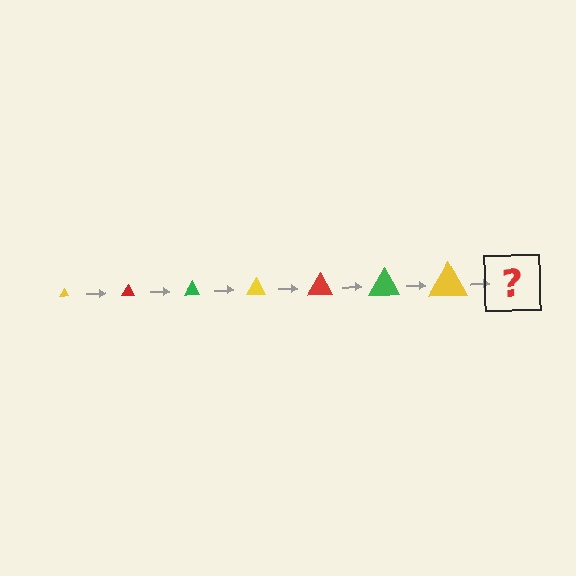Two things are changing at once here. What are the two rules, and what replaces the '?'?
The two rules are that the triangle grows larger each step and the color cycles through yellow, red, and green. The '?' should be a red triangle, larger than the previous one.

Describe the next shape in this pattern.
It should be a red triangle, larger than the previous one.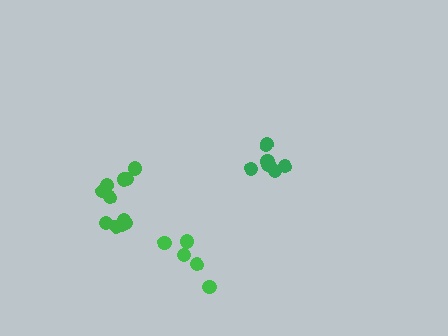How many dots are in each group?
Group 1: 11 dots, Group 2: 6 dots, Group 3: 5 dots (22 total).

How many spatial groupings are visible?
There are 3 spatial groupings.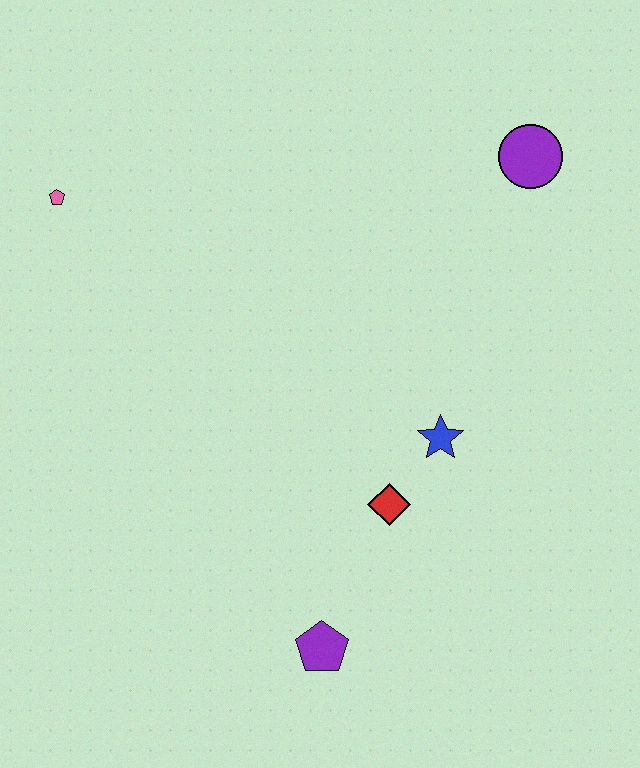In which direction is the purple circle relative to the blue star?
The purple circle is above the blue star.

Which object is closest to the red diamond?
The blue star is closest to the red diamond.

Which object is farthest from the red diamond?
The pink pentagon is farthest from the red diamond.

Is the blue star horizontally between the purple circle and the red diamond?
Yes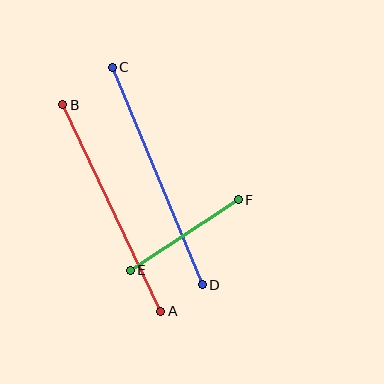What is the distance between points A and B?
The distance is approximately 229 pixels.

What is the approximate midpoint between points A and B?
The midpoint is at approximately (112, 208) pixels.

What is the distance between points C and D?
The distance is approximately 235 pixels.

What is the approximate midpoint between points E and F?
The midpoint is at approximately (184, 235) pixels.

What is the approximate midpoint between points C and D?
The midpoint is at approximately (157, 176) pixels.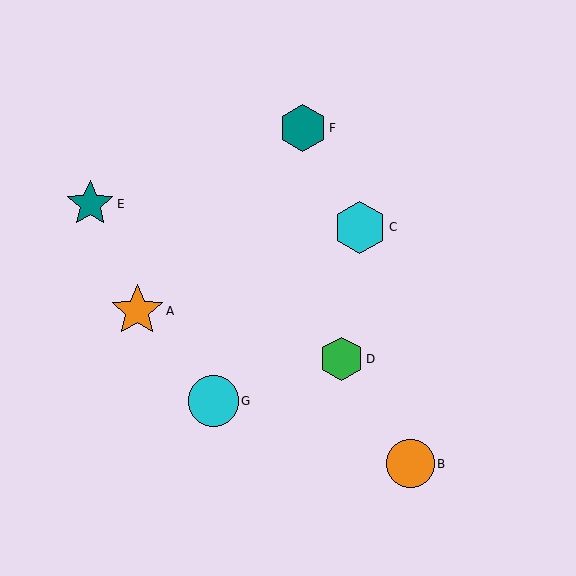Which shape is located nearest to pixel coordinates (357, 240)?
The cyan hexagon (labeled C) at (360, 227) is nearest to that location.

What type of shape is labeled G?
Shape G is a cyan circle.